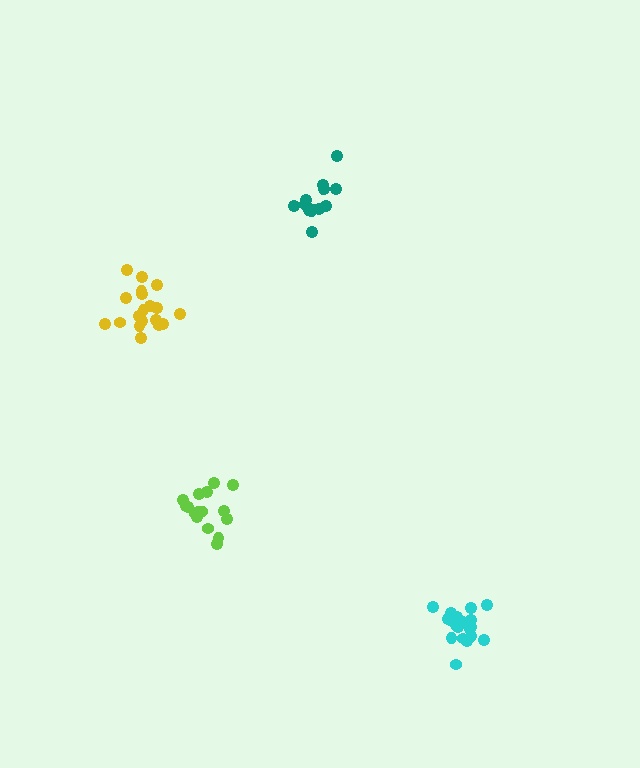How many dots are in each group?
Group 1: 20 dots, Group 2: 16 dots, Group 3: 20 dots, Group 4: 15 dots (71 total).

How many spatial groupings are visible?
There are 4 spatial groupings.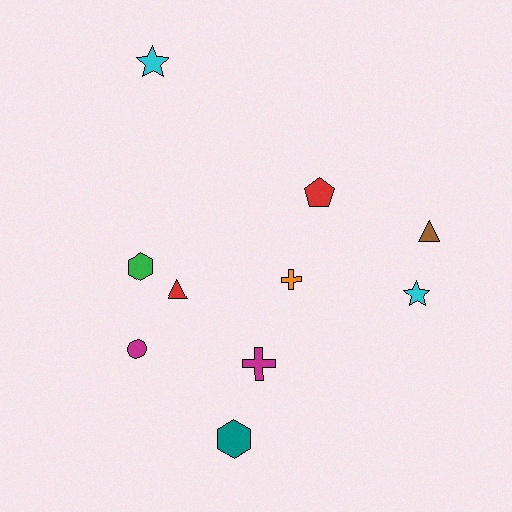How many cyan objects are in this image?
There are 2 cyan objects.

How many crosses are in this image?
There are 2 crosses.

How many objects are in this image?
There are 10 objects.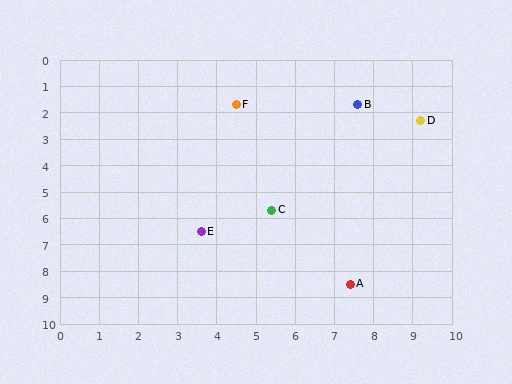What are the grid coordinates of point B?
Point B is at approximately (7.6, 1.7).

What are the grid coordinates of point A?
Point A is at approximately (7.4, 8.5).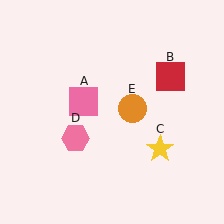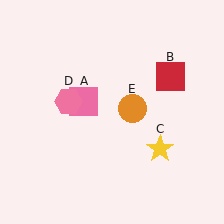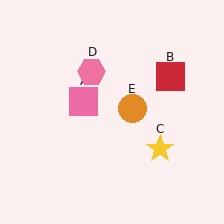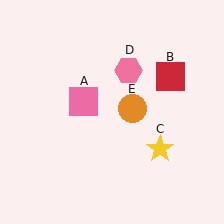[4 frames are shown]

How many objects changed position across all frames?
1 object changed position: pink hexagon (object D).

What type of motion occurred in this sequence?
The pink hexagon (object D) rotated clockwise around the center of the scene.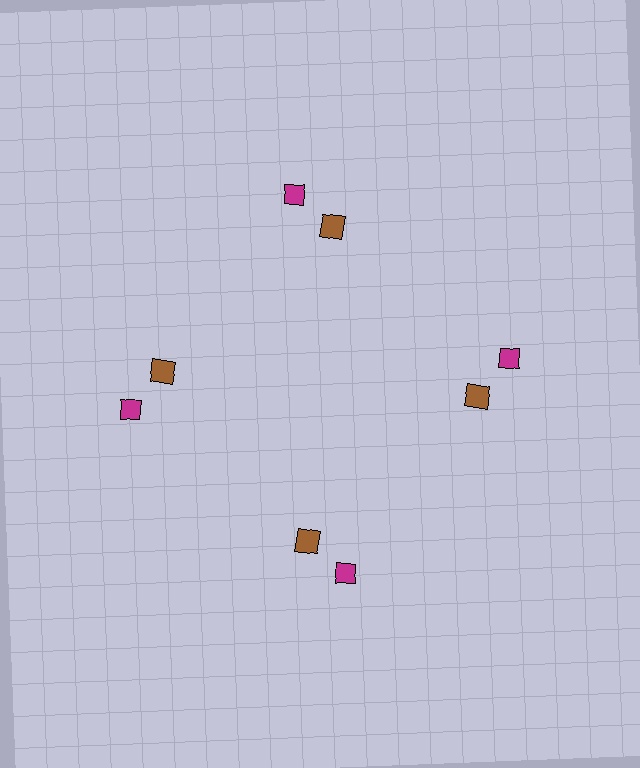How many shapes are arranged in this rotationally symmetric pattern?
There are 8 shapes, arranged in 4 groups of 2.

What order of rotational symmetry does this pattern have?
This pattern has 4-fold rotational symmetry.